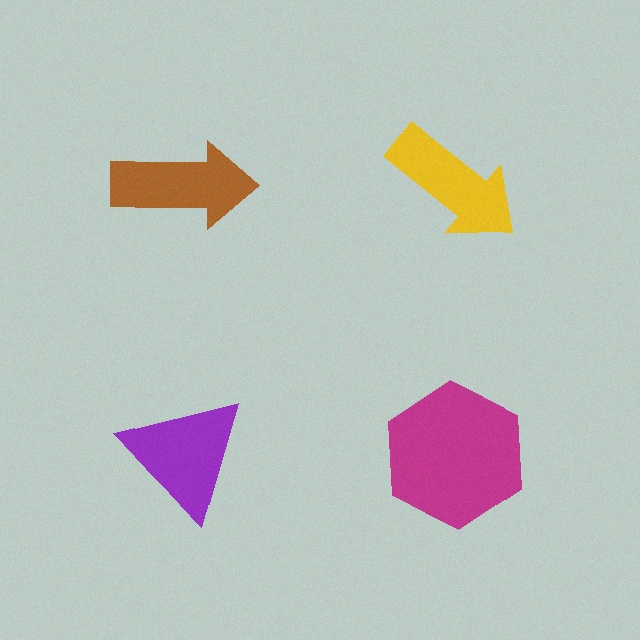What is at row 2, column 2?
A magenta hexagon.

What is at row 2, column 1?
A purple triangle.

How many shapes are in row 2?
2 shapes.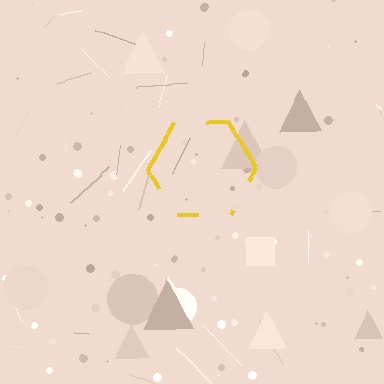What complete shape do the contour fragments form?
The contour fragments form a hexagon.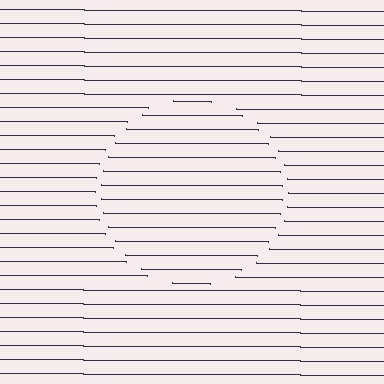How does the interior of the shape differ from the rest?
The interior of the shape contains the same grating, shifted by half a period — the contour is defined by the phase discontinuity where line-ends from the inner and outer gratings abut.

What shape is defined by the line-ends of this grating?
An illusory circle. The interior of the shape contains the same grating, shifted by half a period — the contour is defined by the phase discontinuity where line-ends from the inner and outer gratings abut.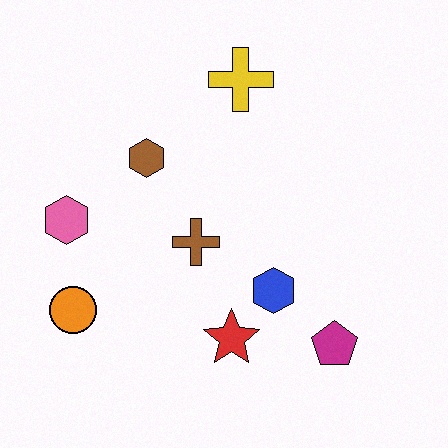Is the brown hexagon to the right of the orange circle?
Yes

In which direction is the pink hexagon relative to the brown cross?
The pink hexagon is to the left of the brown cross.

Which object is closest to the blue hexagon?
The red star is closest to the blue hexagon.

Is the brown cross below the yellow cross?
Yes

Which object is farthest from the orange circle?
The yellow cross is farthest from the orange circle.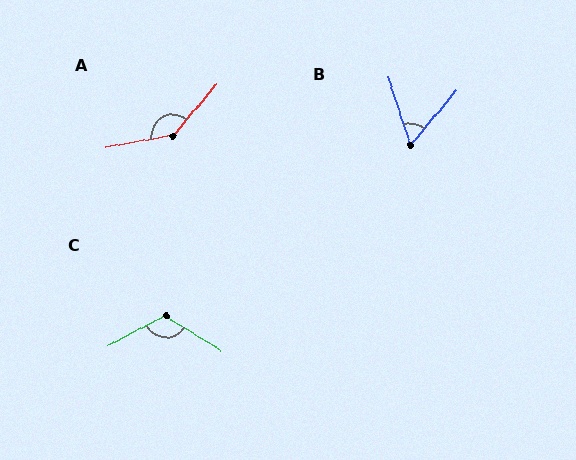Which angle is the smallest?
B, at approximately 59 degrees.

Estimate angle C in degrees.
Approximately 120 degrees.